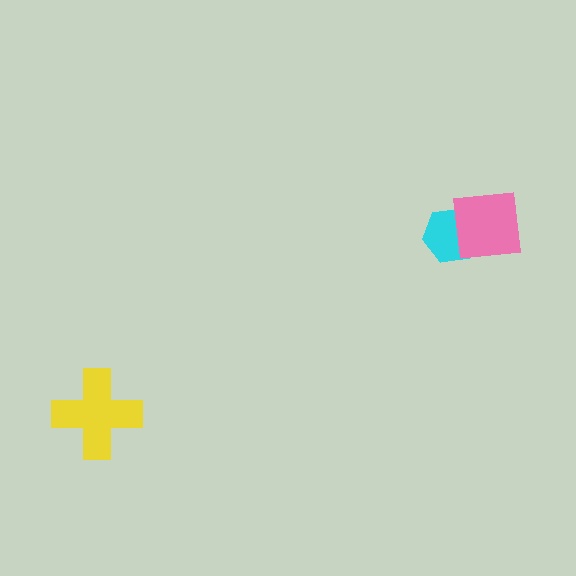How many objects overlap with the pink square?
1 object overlaps with the pink square.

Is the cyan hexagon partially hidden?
Yes, it is partially covered by another shape.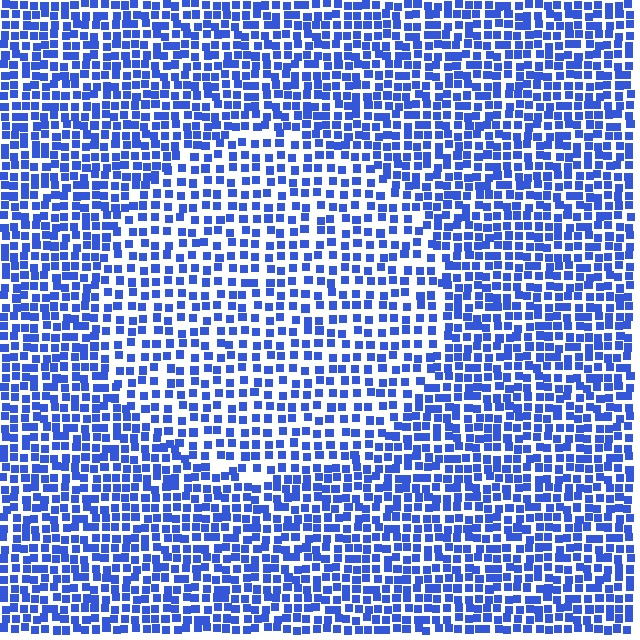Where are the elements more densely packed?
The elements are more densely packed outside the circle boundary.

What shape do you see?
I see a circle.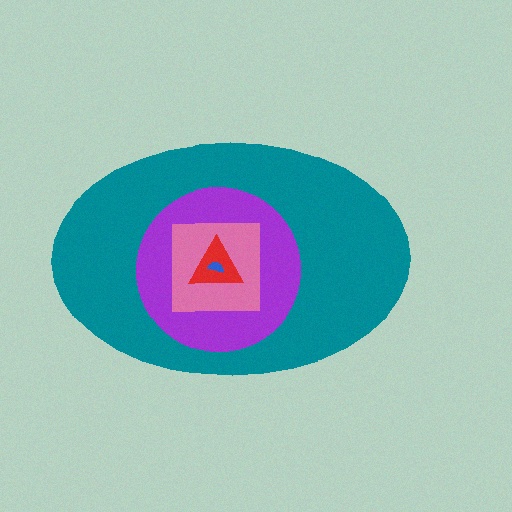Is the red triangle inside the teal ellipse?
Yes.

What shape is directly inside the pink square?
The red triangle.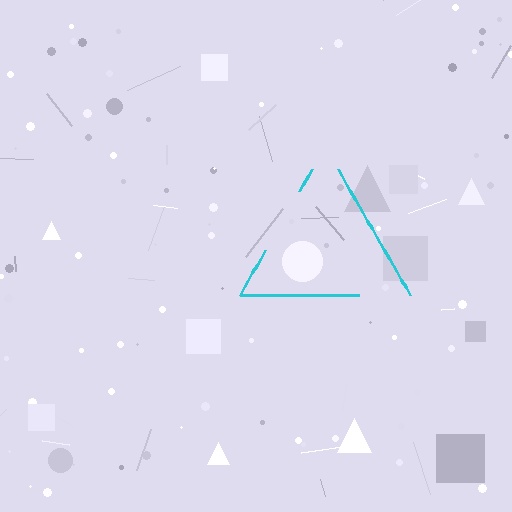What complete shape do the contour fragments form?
The contour fragments form a triangle.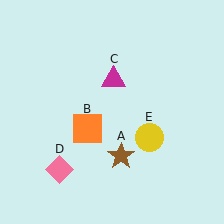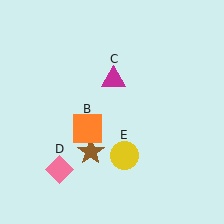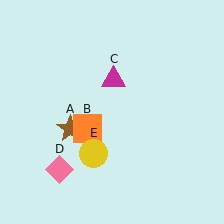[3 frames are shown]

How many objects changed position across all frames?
2 objects changed position: brown star (object A), yellow circle (object E).